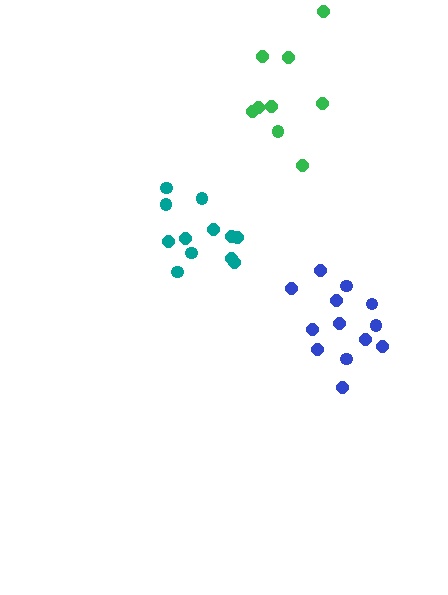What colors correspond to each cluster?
The clusters are colored: green, blue, teal.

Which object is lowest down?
The blue cluster is bottommost.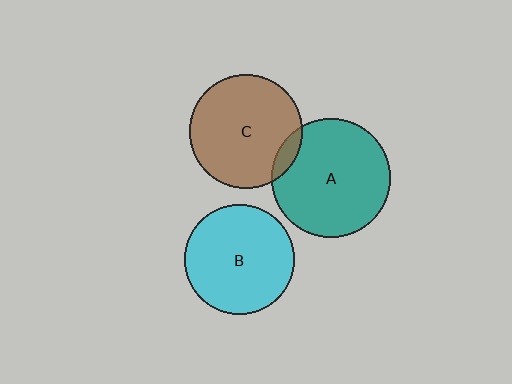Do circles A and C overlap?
Yes.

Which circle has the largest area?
Circle A (teal).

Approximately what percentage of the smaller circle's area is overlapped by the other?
Approximately 10%.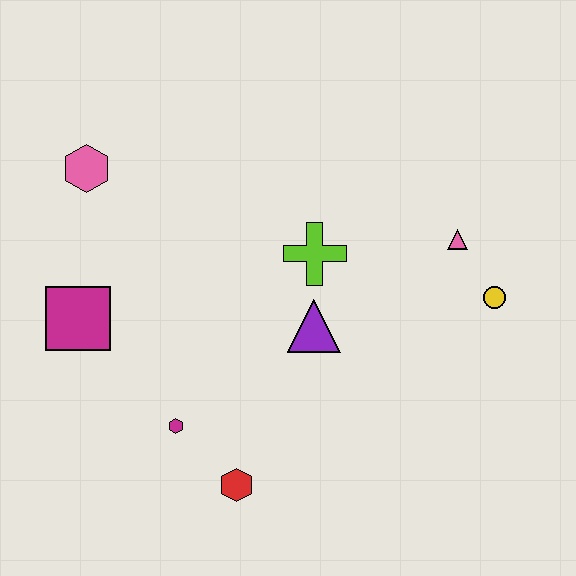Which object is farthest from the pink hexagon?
The yellow circle is farthest from the pink hexagon.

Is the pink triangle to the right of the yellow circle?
No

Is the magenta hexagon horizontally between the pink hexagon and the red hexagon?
Yes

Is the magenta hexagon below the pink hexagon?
Yes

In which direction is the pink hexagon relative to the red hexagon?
The pink hexagon is above the red hexagon.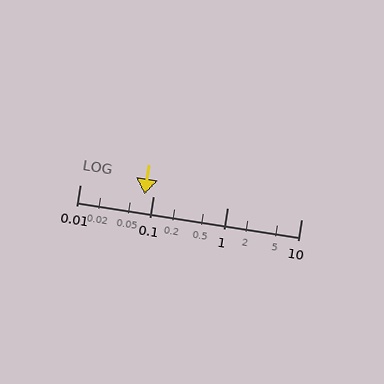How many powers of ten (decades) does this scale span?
The scale spans 3 decades, from 0.01 to 10.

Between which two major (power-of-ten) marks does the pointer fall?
The pointer is between 0.01 and 0.1.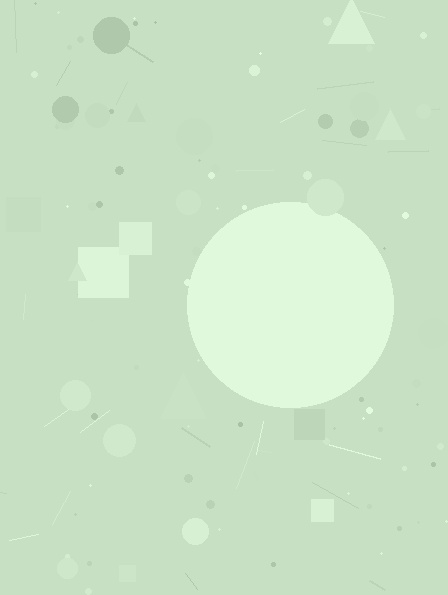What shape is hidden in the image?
A circle is hidden in the image.